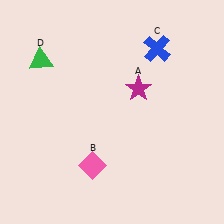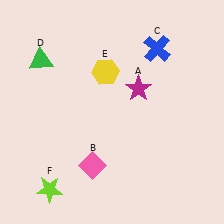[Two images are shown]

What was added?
A yellow hexagon (E), a lime star (F) were added in Image 2.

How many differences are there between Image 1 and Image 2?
There are 2 differences between the two images.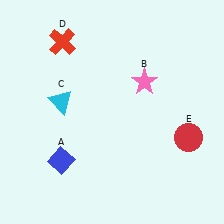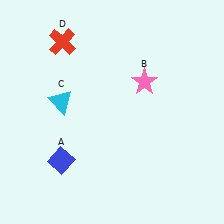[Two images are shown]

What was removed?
The red circle (E) was removed in Image 2.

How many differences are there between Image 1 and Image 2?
There is 1 difference between the two images.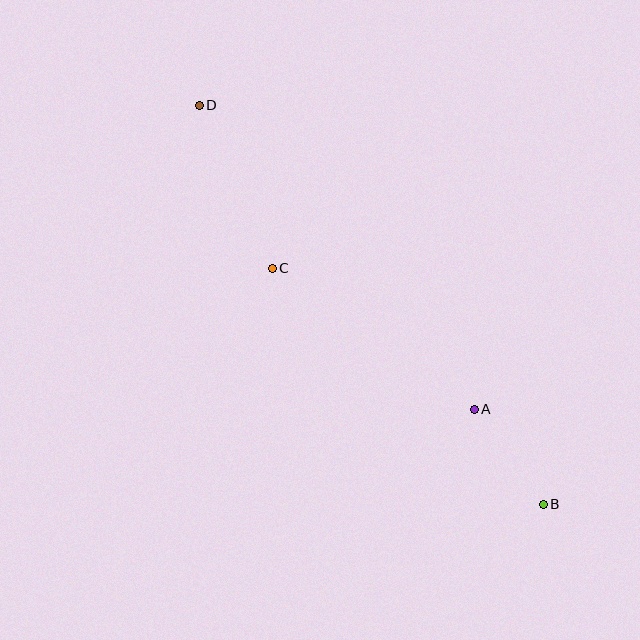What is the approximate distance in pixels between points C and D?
The distance between C and D is approximately 178 pixels.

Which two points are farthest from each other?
Points B and D are farthest from each other.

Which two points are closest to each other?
Points A and B are closest to each other.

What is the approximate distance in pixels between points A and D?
The distance between A and D is approximately 410 pixels.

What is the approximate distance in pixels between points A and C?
The distance between A and C is approximately 247 pixels.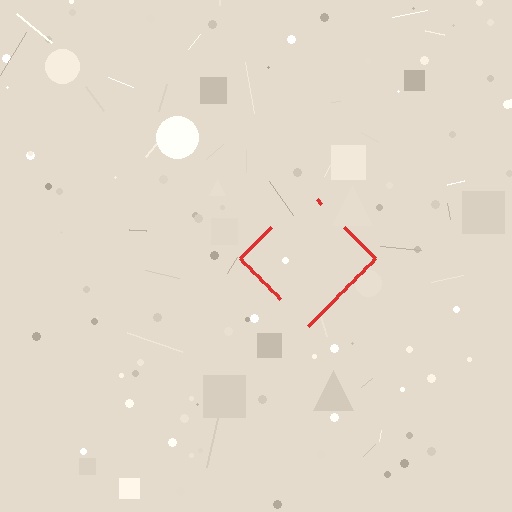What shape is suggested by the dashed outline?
The dashed outline suggests a diamond.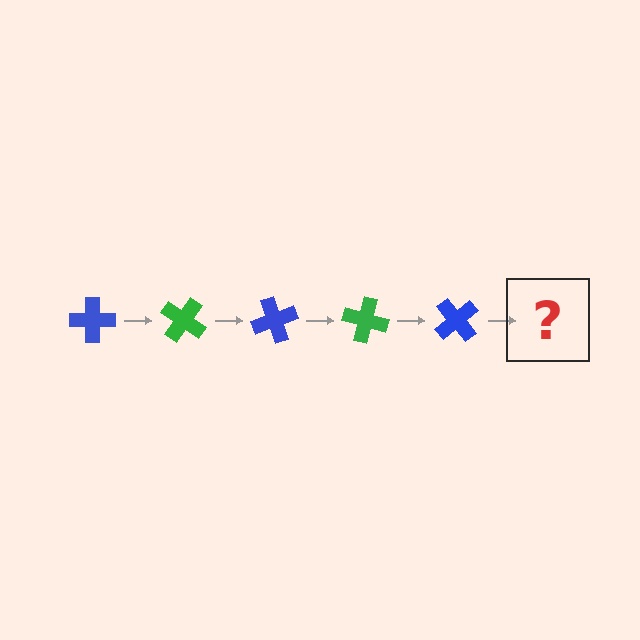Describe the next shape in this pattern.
It should be a green cross, rotated 175 degrees from the start.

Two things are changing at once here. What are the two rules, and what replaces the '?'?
The two rules are that it rotates 35 degrees each step and the color cycles through blue and green. The '?' should be a green cross, rotated 175 degrees from the start.